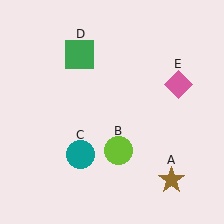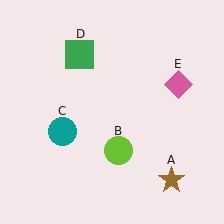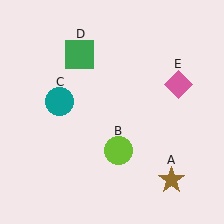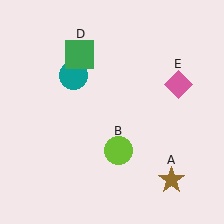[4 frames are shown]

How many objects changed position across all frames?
1 object changed position: teal circle (object C).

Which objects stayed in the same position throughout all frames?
Brown star (object A) and lime circle (object B) and green square (object D) and pink diamond (object E) remained stationary.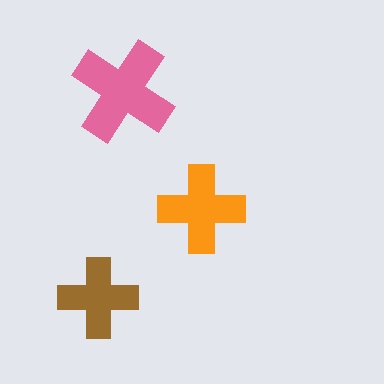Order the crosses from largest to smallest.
the pink one, the orange one, the brown one.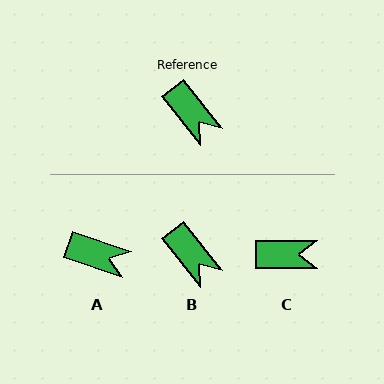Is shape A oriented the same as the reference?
No, it is off by about 33 degrees.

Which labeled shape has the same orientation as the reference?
B.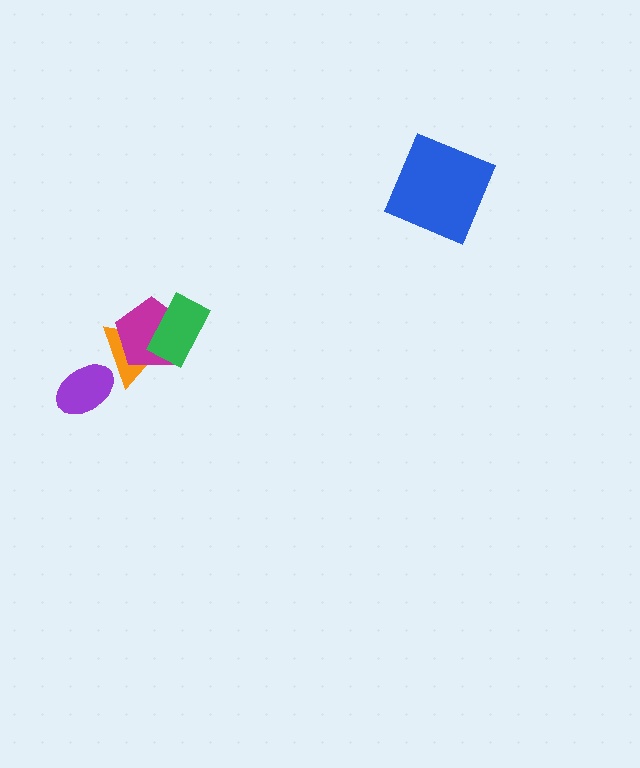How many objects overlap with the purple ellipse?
1 object overlaps with the purple ellipse.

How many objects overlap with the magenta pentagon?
2 objects overlap with the magenta pentagon.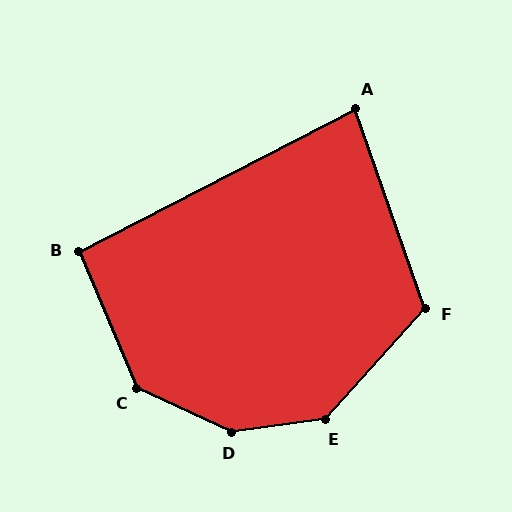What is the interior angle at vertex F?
Approximately 118 degrees (obtuse).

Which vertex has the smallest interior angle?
A, at approximately 82 degrees.